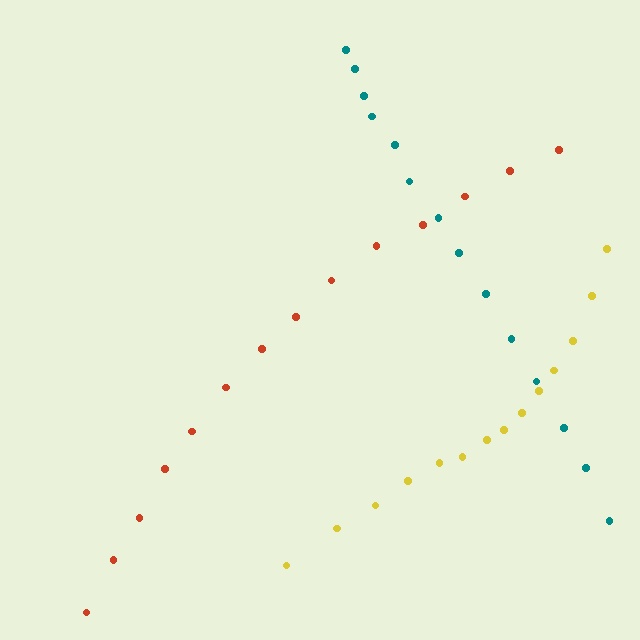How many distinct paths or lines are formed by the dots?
There are 3 distinct paths.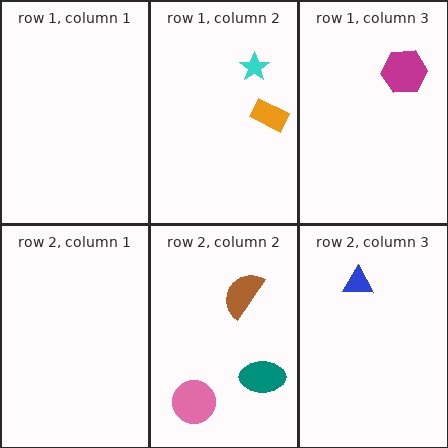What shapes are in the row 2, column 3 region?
The blue triangle.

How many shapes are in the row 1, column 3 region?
1.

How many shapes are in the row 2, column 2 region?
3.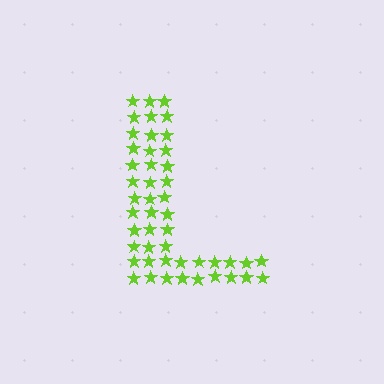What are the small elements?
The small elements are stars.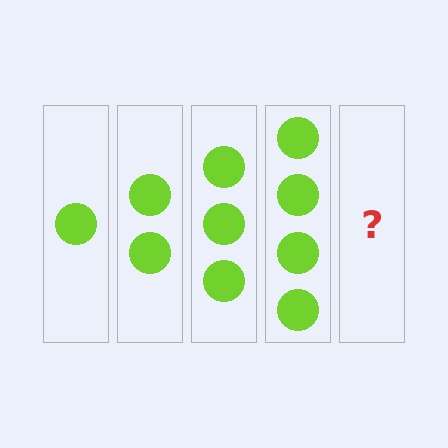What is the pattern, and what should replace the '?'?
The pattern is that each step adds one more circle. The '?' should be 5 circles.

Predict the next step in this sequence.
The next step is 5 circles.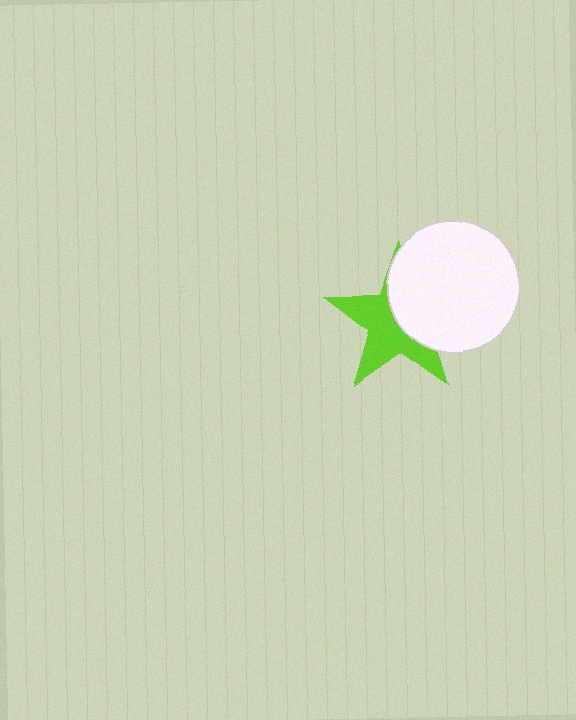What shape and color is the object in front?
The object in front is a white circle.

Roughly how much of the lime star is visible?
About half of it is visible (roughly 55%).